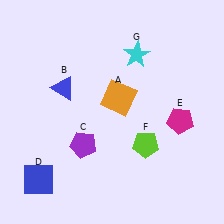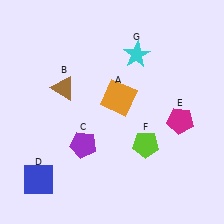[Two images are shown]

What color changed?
The triangle (B) changed from blue in Image 1 to brown in Image 2.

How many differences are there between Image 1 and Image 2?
There is 1 difference between the two images.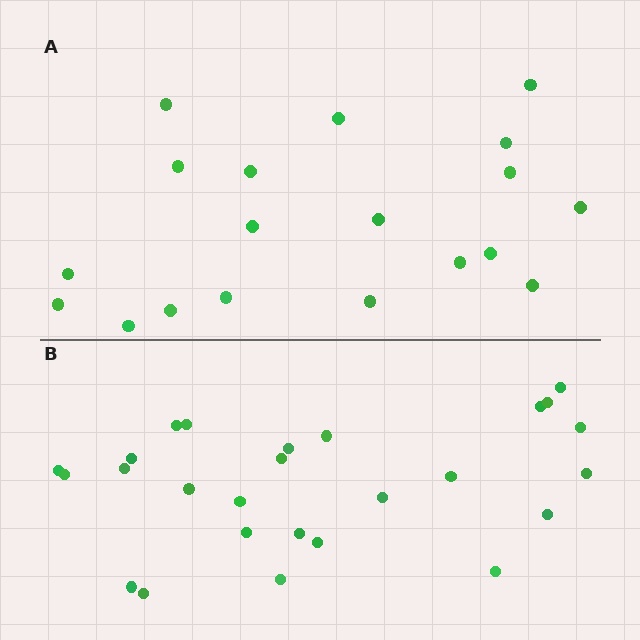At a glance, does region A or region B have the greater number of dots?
Region B (the bottom region) has more dots.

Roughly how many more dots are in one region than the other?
Region B has roughly 8 or so more dots than region A.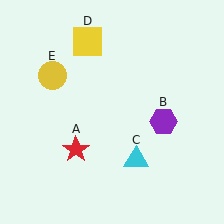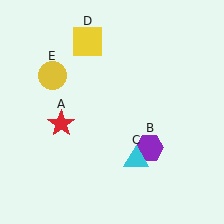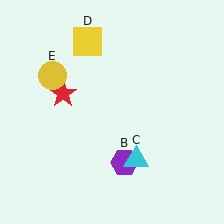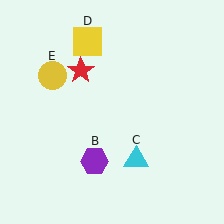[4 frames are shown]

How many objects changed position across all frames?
2 objects changed position: red star (object A), purple hexagon (object B).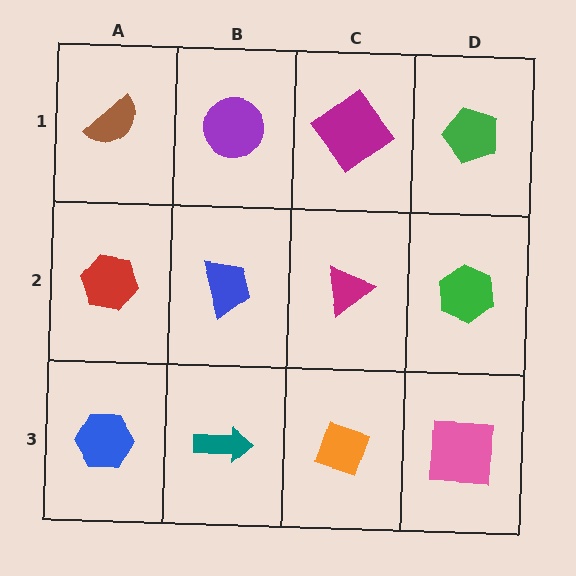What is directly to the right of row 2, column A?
A blue trapezoid.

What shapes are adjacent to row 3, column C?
A magenta triangle (row 2, column C), a teal arrow (row 3, column B), a pink square (row 3, column D).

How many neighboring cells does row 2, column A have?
3.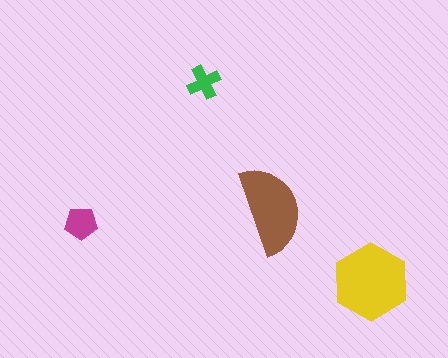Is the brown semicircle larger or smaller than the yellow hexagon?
Smaller.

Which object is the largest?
The yellow hexagon.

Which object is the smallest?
The green cross.